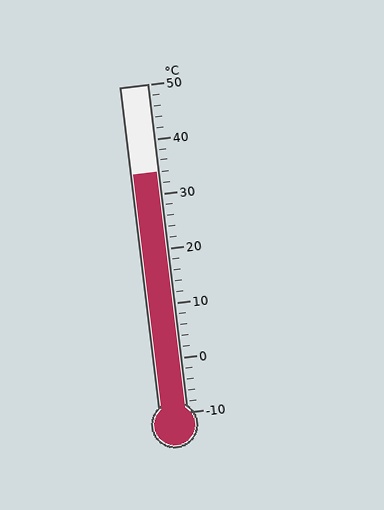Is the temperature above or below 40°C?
The temperature is below 40°C.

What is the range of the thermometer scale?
The thermometer scale ranges from -10°C to 50°C.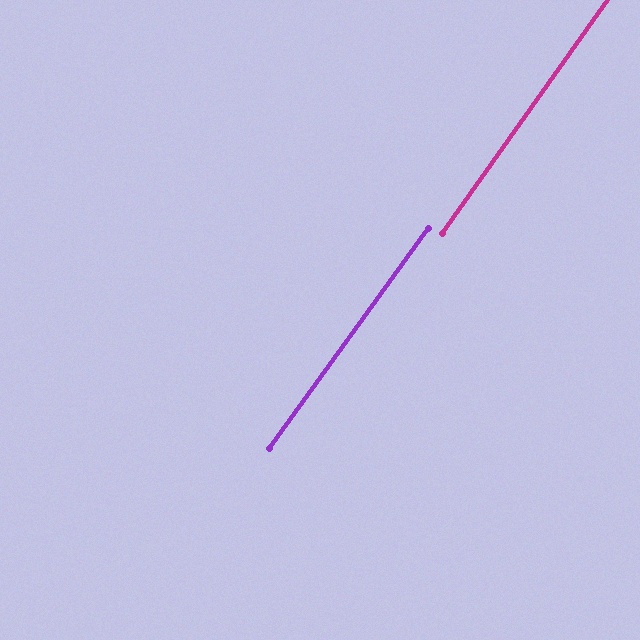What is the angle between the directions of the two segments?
Approximately 1 degree.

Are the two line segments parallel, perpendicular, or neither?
Parallel — their directions differ by only 0.6°.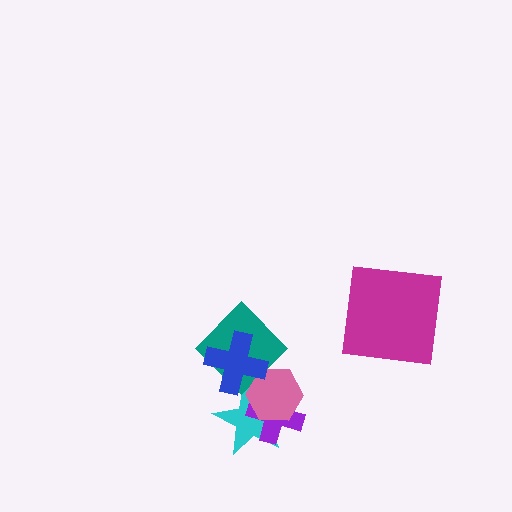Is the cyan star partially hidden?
Yes, it is partially covered by another shape.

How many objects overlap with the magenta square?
0 objects overlap with the magenta square.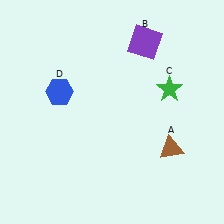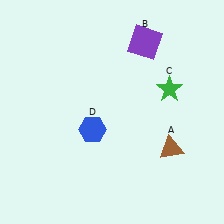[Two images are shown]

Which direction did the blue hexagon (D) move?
The blue hexagon (D) moved down.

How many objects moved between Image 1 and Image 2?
1 object moved between the two images.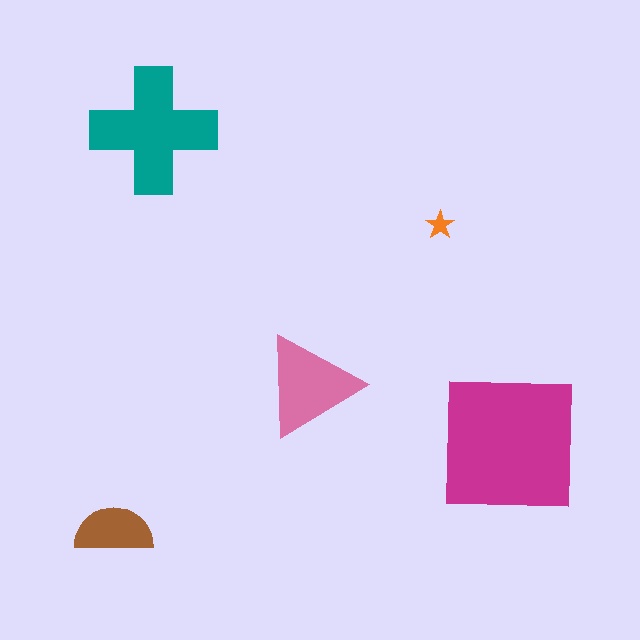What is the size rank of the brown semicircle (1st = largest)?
4th.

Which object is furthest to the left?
The brown semicircle is leftmost.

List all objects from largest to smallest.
The magenta square, the teal cross, the pink triangle, the brown semicircle, the orange star.